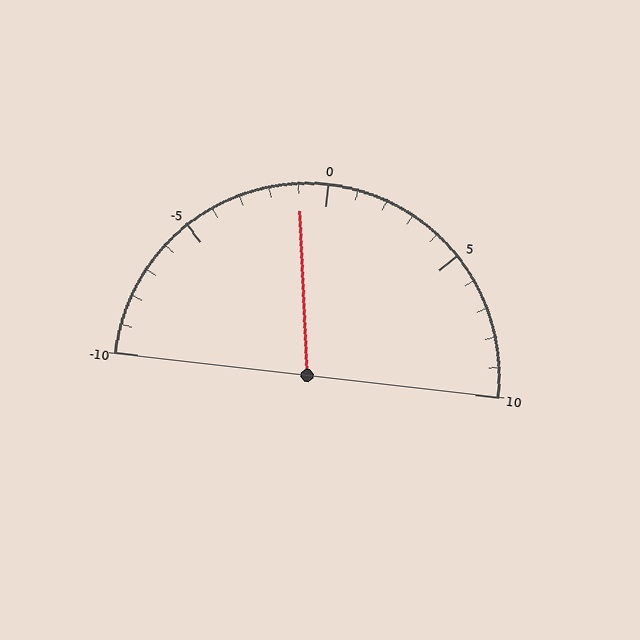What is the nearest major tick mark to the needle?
The nearest major tick mark is 0.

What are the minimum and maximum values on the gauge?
The gauge ranges from -10 to 10.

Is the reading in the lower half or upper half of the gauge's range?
The reading is in the lower half of the range (-10 to 10).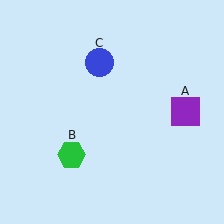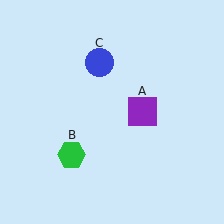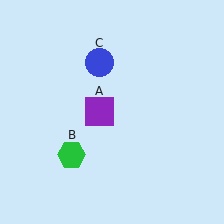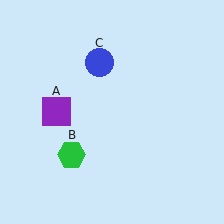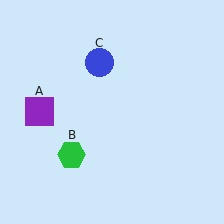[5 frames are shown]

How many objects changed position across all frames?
1 object changed position: purple square (object A).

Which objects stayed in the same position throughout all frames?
Green hexagon (object B) and blue circle (object C) remained stationary.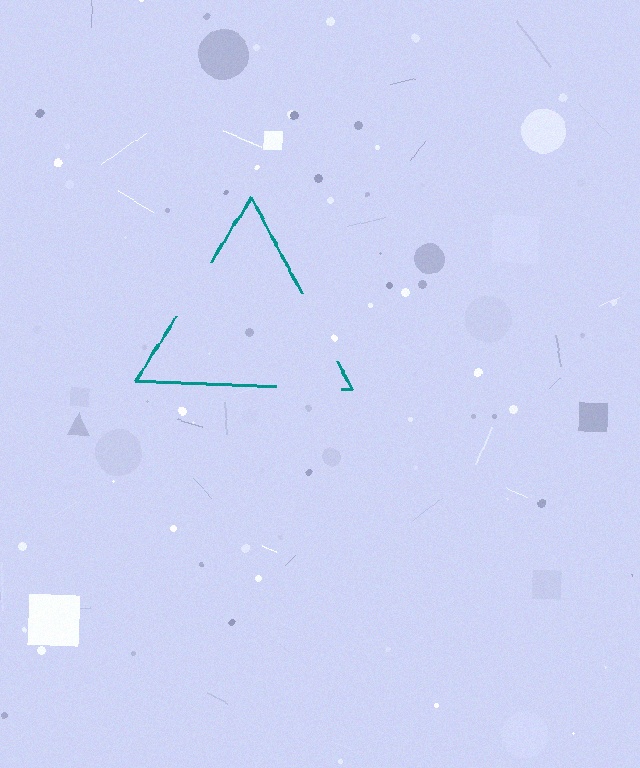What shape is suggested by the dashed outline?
The dashed outline suggests a triangle.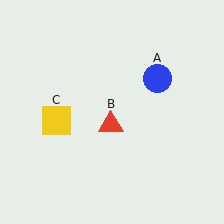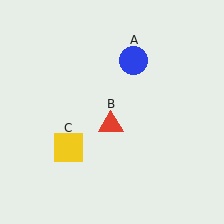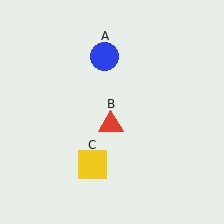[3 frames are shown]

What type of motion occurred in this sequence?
The blue circle (object A), yellow square (object C) rotated counterclockwise around the center of the scene.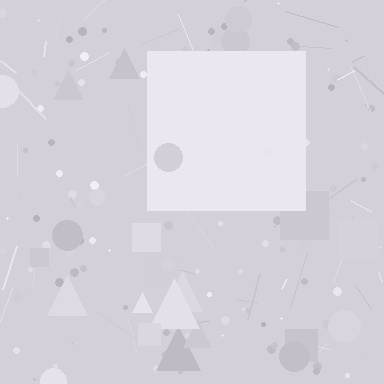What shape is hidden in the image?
A square is hidden in the image.